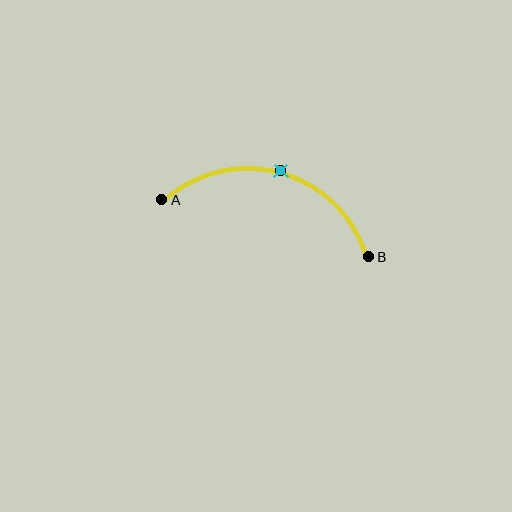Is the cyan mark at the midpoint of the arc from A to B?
Yes. The cyan mark lies on the arc at equal arc-length from both A and B — it is the arc midpoint.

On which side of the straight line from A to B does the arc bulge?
The arc bulges above the straight line connecting A and B.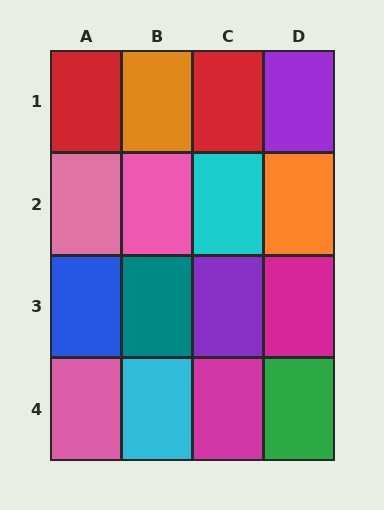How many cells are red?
2 cells are red.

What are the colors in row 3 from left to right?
Blue, teal, purple, magenta.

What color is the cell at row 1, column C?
Red.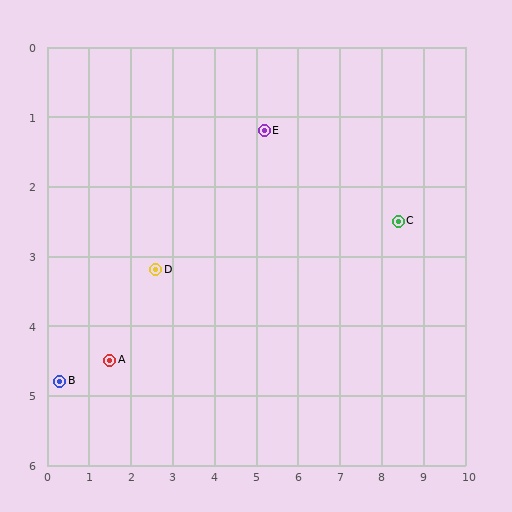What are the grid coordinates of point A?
Point A is at approximately (1.5, 4.5).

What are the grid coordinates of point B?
Point B is at approximately (0.3, 4.8).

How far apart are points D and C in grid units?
Points D and C are about 5.8 grid units apart.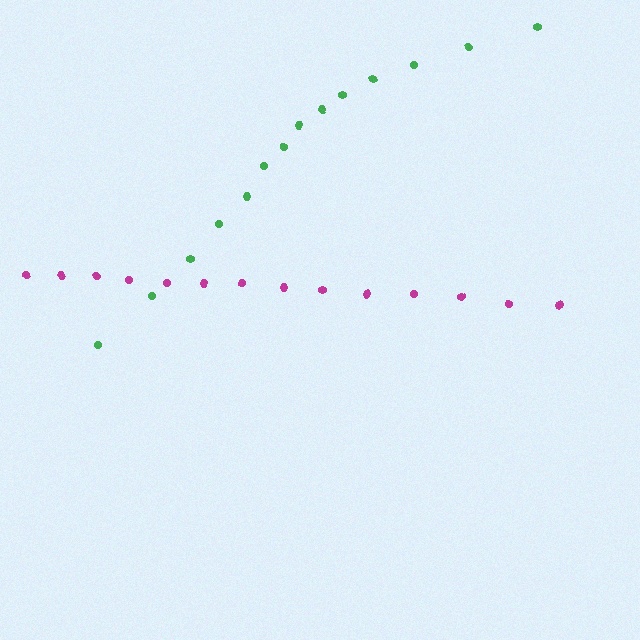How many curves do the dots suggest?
There are 2 distinct paths.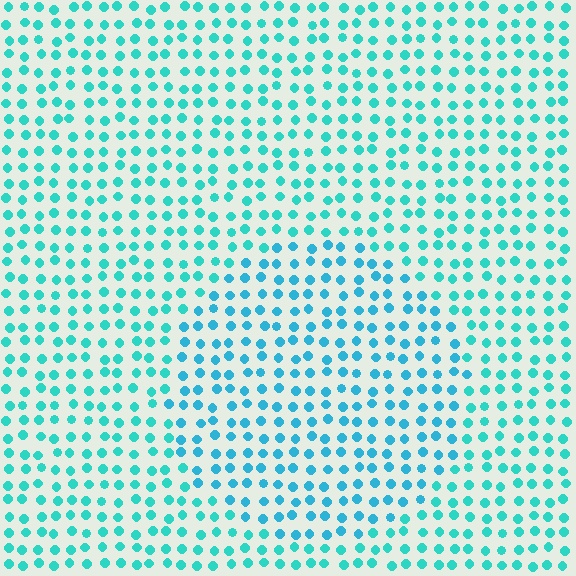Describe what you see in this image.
The image is filled with small cyan elements in a uniform arrangement. A circle-shaped region is visible where the elements are tinted to a slightly different hue, forming a subtle color boundary.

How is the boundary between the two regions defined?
The boundary is defined purely by a slight shift in hue (about 19 degrees). Spacing, size, and orientation are identical on both sides.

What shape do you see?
I see a circle.